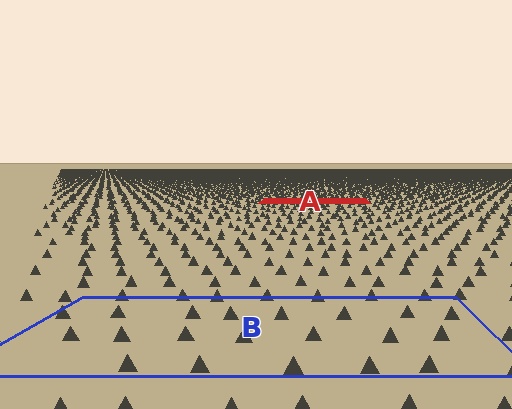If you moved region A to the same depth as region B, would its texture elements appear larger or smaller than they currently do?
They would appear larger. At a closer depth, the same texture elements are projected at a bigger on-screen size.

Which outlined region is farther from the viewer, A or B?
Region A is farther from the viewer — the texture elements inside it appear smaller and more densely packed.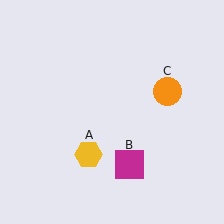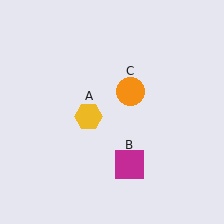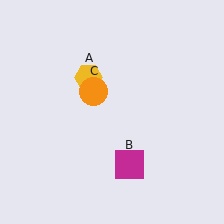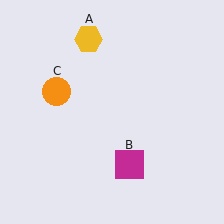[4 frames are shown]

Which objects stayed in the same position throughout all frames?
Magenta square (object B) remained stationary.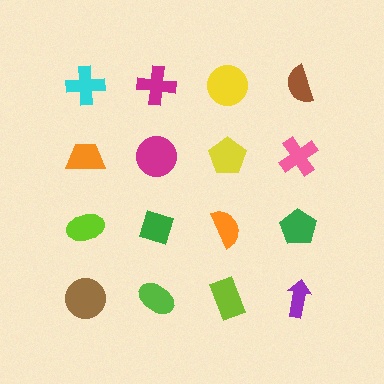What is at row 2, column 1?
An orange trapezoid.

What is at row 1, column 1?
A cyan cross.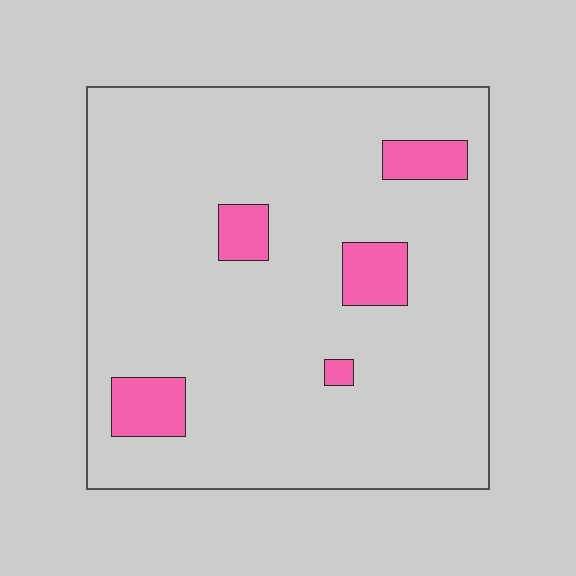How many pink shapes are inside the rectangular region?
5.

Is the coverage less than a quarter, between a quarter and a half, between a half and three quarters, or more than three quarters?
Less than a quarter.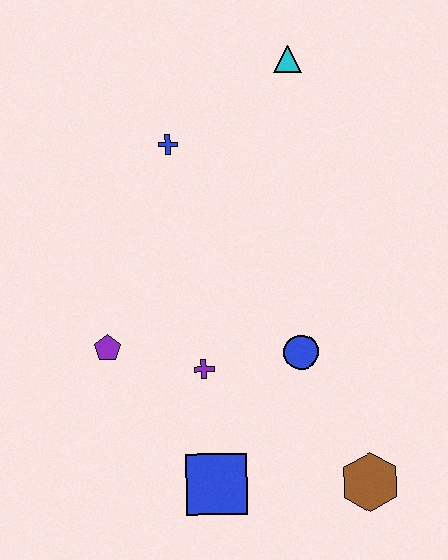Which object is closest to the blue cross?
The cyan triangle is closest to the blue cross.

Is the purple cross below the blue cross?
Yes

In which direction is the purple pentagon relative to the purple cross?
The purple pentagon is to the left of the purple cross.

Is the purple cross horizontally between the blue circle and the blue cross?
Yes